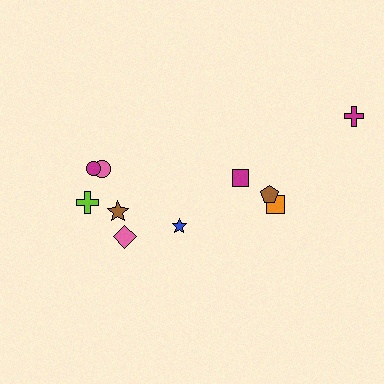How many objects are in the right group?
There are 4 objects.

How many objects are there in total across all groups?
There are 10 objects.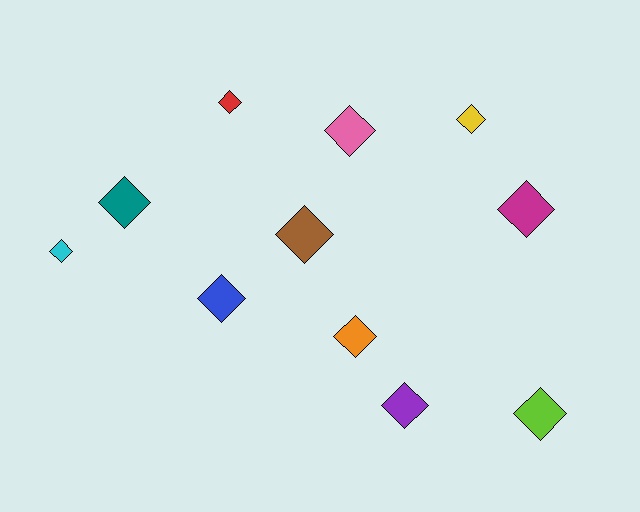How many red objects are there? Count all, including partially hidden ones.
There is 1 red object.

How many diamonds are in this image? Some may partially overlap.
There are 11 diamonds.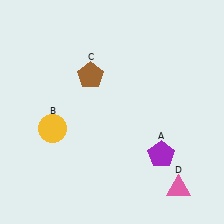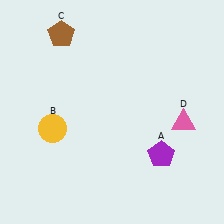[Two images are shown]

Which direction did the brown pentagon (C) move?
The brown pentagon (C) moved up.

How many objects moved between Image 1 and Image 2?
2 objects moved between the two images.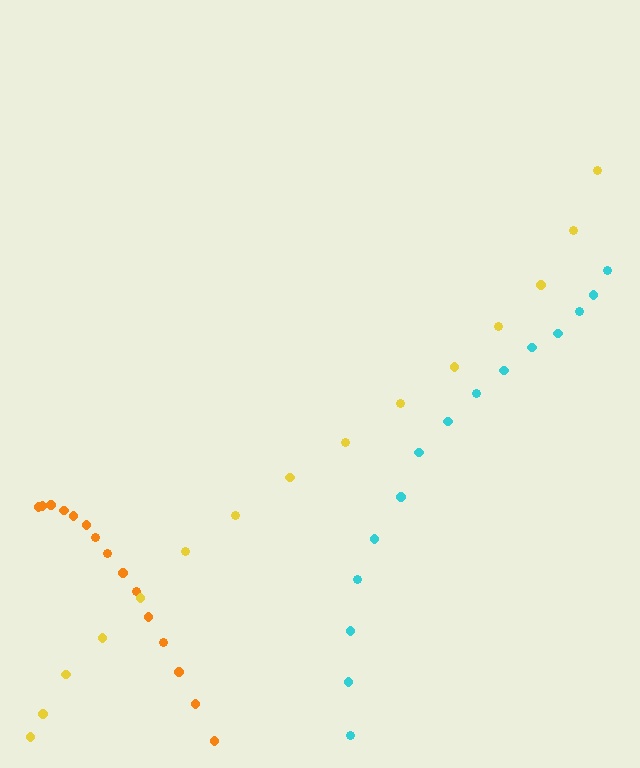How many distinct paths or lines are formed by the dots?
There are 3 distinct paths.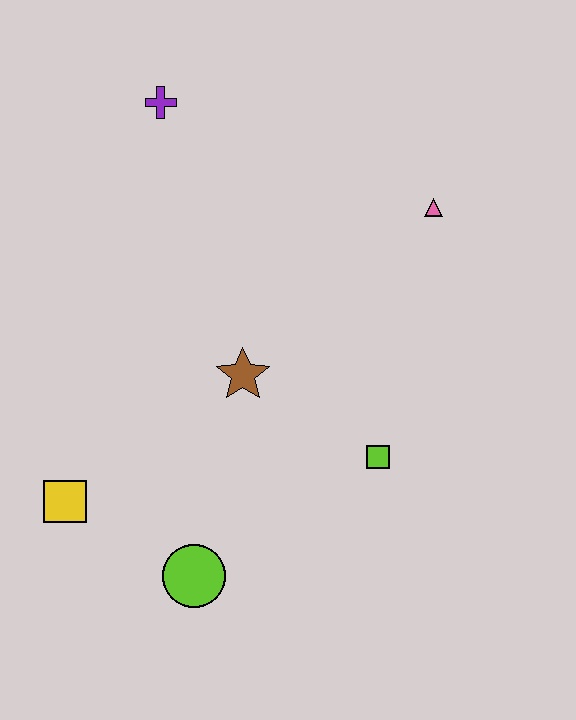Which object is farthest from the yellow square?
The pink triangle is farthest from the yellow square.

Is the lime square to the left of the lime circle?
No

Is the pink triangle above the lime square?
Yes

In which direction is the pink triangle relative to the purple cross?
The pink triangle is to the right of the purple cross.